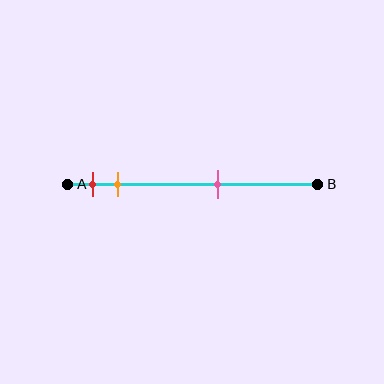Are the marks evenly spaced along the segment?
No, the marks are not evenly spaced.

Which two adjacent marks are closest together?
The red and orange marks are the closest adjacent pair.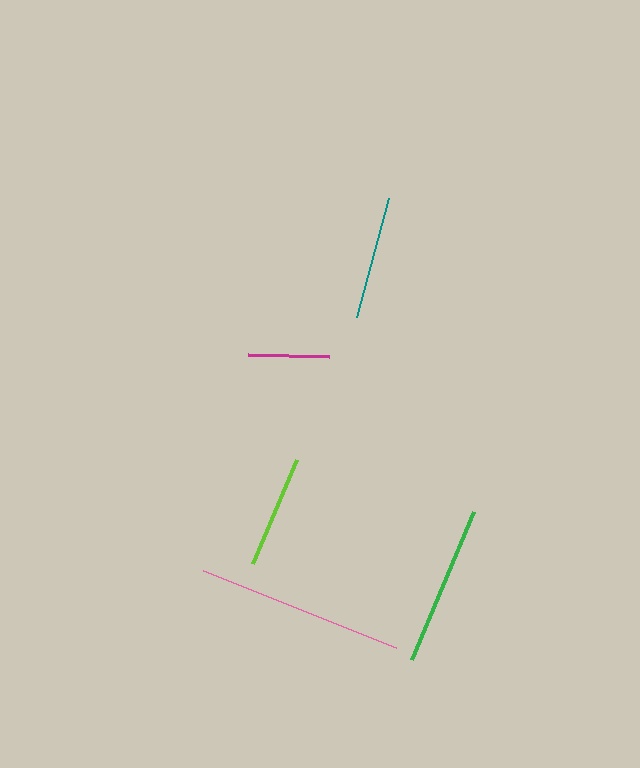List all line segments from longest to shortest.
From longest to shortest: pink, green, teal, lime, magenta.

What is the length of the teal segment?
The teal segment is approximately 123 pixels long.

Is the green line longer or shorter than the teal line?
The green line is longer than the teal line.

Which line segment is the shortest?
The magenta line is the shortest at approximately 81 pixels.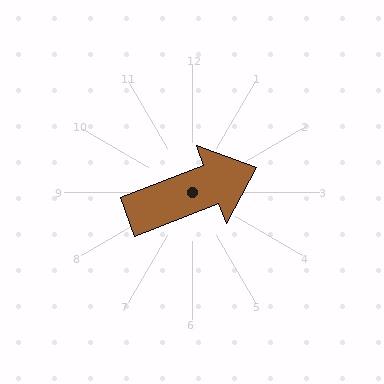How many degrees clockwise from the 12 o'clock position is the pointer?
Approximately 69 degrees.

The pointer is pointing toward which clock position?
Roughly 2 o'clock.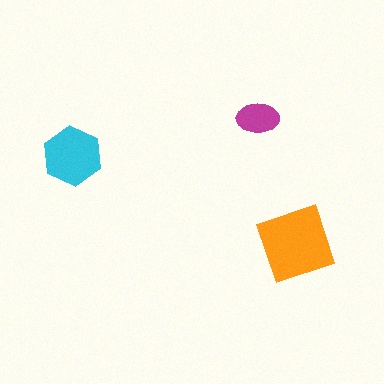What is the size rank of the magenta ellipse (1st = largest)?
3rd.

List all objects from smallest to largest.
The magenta ellipse, the cyan hexagon, the orange diamond.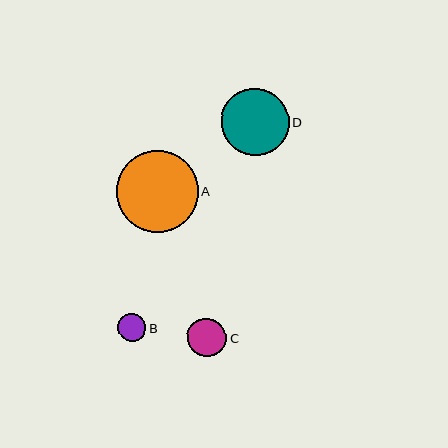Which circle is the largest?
Circle A is the largest with a size of approximately 82 pixels.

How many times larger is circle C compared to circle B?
Circle C is approximately 1.4 times the size of circle B.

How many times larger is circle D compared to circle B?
Circle D is approximately 2.4 times the size of circle B.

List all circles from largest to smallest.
From largest to smallest: A, D, C, B.